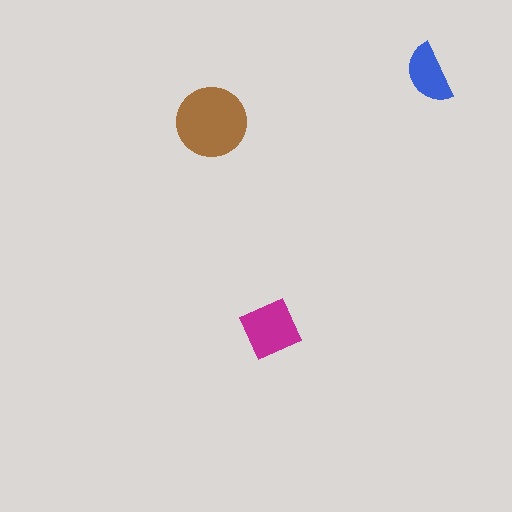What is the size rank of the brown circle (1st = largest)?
1st.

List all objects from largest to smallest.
The brown circle, the magenta diamond, the blue semicircle.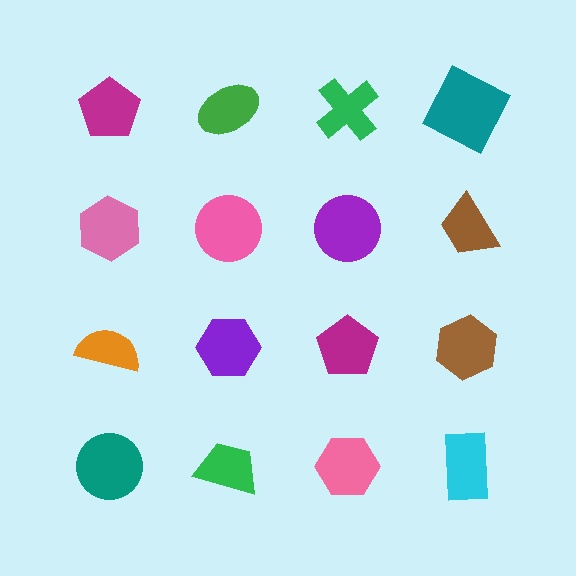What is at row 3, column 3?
A magenta pentagon.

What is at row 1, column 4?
A teal square.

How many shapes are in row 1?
4 shapes.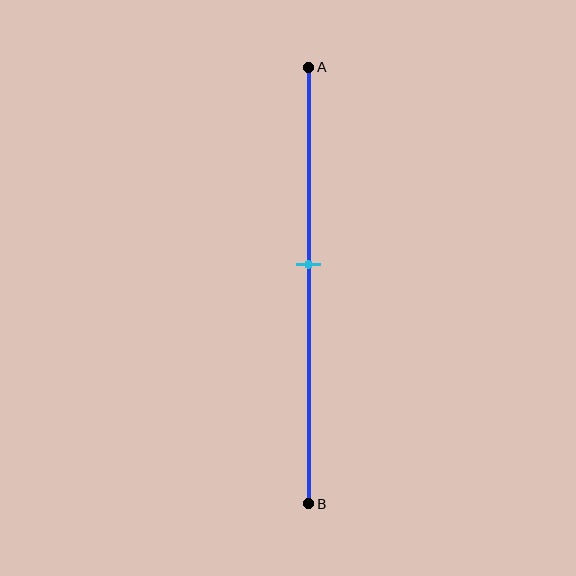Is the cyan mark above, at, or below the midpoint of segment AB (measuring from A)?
The cyan mark is above the midpoint of segment AB.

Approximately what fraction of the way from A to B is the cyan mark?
The cyan mark is approximately 45% of the way from A to B.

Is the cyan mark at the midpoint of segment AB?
No, the mark is at about 45% from A, not at the 50% midpoint.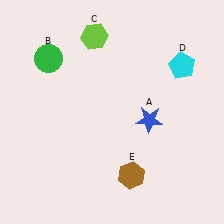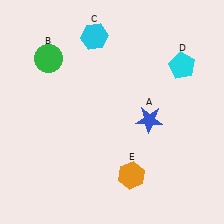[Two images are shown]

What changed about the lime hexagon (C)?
In Image 1, C is lime. In Image 2, it changed to cyan.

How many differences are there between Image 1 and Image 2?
There are 2 differences between the two images.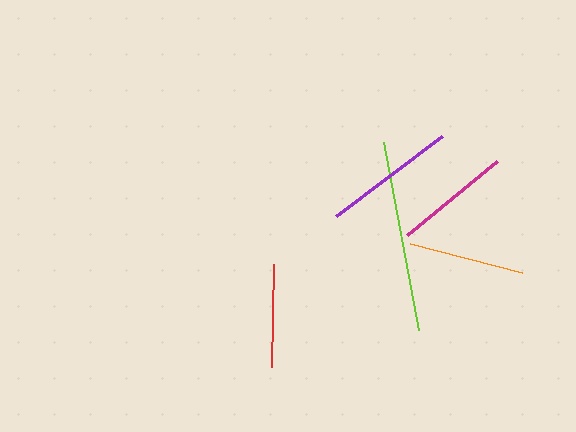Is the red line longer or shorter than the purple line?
The purple line is longer than the red line.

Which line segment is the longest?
The lime line is the longest at approximately 191 pixels.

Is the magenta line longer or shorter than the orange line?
The magenta line is longer than the orange line.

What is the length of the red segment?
The red segment is approximately 103 pixels long.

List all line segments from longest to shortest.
From longest to shortest: lime, purple, magenta, orange, red.